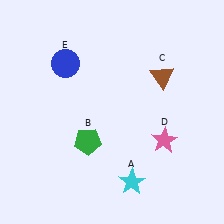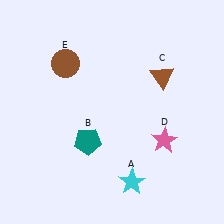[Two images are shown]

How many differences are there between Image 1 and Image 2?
There are 2 differences between the two images.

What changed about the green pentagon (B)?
In Image 1, B is green. In Image 2, it changed to teal.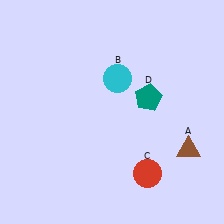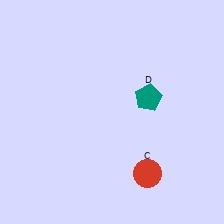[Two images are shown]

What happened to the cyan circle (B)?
The cyan circle (B) was removed in Image 2. It was in the top-right area of Image 1.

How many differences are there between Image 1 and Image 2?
There are 2 differences between the two images.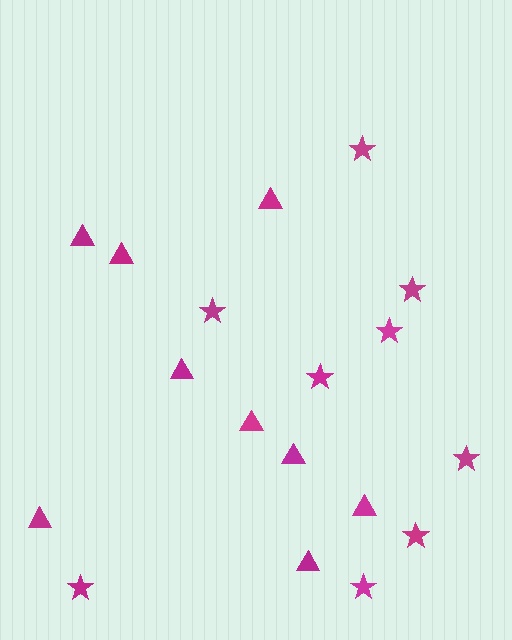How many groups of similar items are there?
There are 2 groups: one group of triangles (9) and one group of stars (9).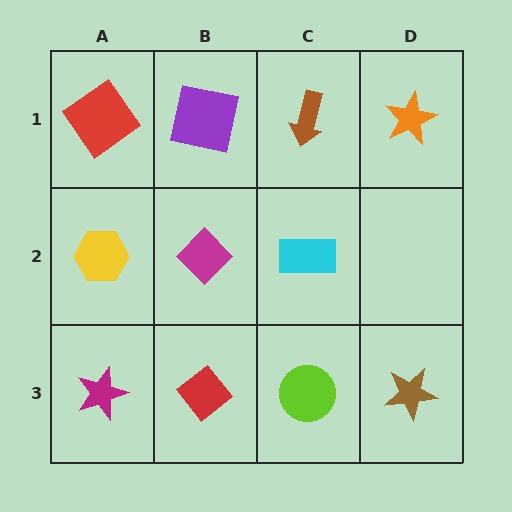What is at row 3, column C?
A lime circle.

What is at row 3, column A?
A magenta star.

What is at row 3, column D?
A brown star.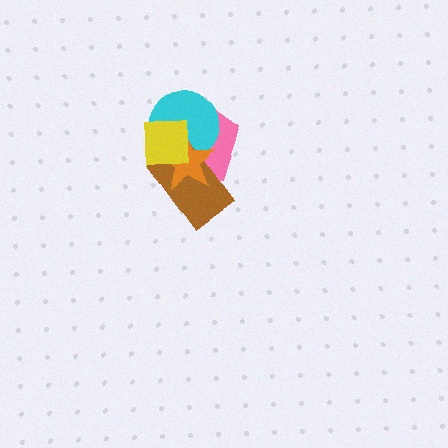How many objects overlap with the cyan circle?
4 objects overlap with the cyan circle.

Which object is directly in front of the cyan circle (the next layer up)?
The brown rectangle is directly in front of the cyan circle.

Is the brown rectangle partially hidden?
Yes, it is partially covered by another shape.